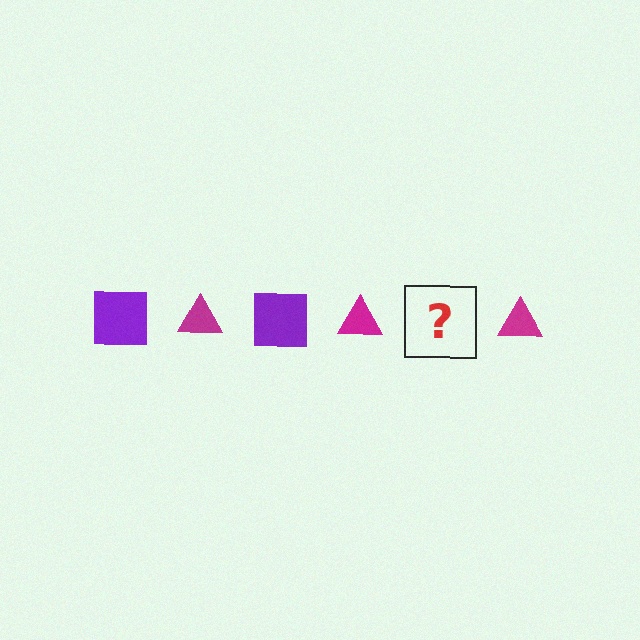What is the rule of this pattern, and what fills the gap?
The rule is that the pattern alternates between purple square and magenta triangle. The gap should be filled with a purple square.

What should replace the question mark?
The question mark should be replaced with a purple square.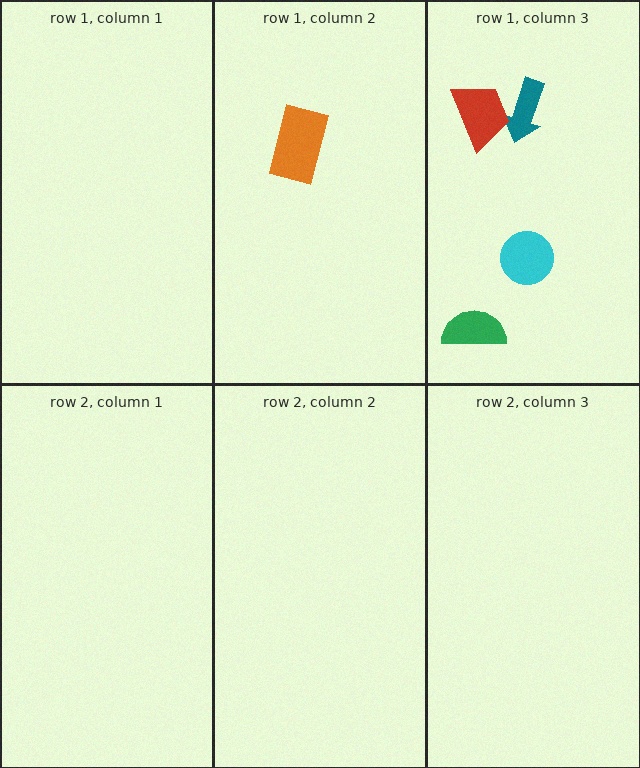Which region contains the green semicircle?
The row 1, column 3 region.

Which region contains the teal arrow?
The row 1, column 3 region.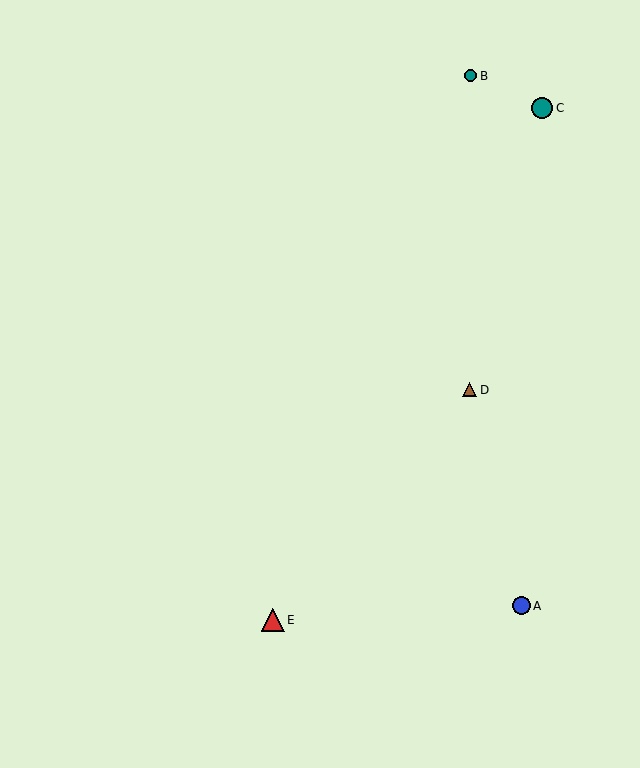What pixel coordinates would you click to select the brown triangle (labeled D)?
Click at (470, 390) to select the brown triangle D.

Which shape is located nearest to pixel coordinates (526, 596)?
The blue circle (labeled A) at (521, 606) is nearest to that location.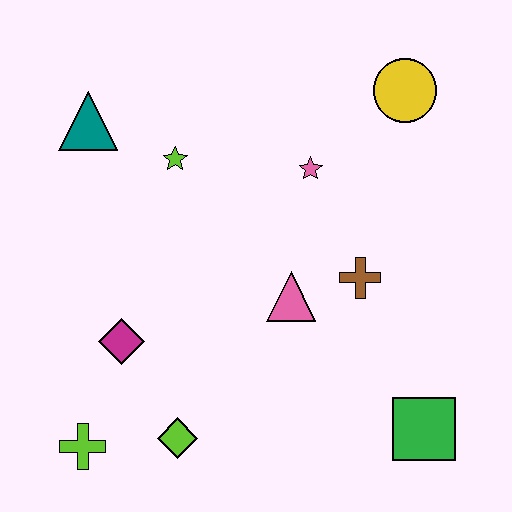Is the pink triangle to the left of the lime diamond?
No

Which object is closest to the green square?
The brown cross is closest to the green square.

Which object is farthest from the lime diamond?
The yellow circle is farthest from the lime diamond.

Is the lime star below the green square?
No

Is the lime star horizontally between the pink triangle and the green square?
No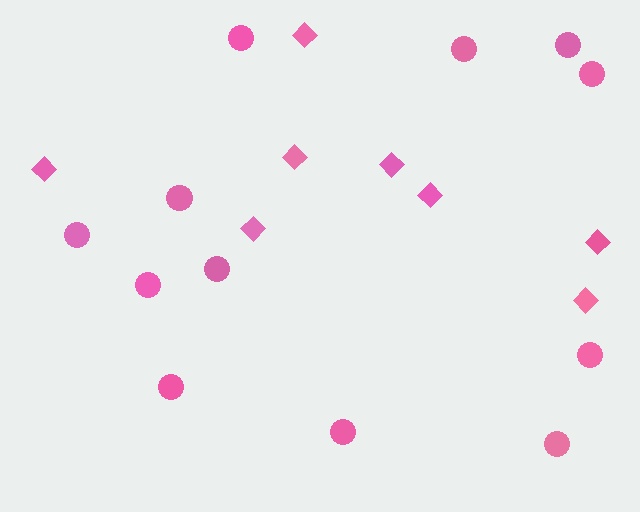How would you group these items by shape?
There are 2 groups: one group of diamonds (8) and one group of circles (12).